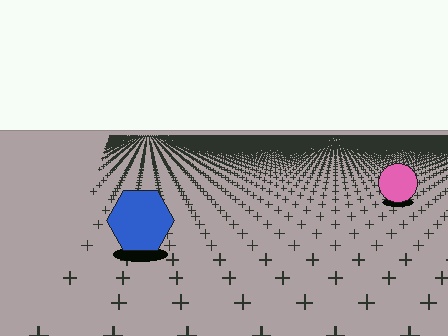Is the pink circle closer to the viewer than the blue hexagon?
No. The blue hexagon is closer — you can tell from the texture gradient: the ground texture is coarser near it.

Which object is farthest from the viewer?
The pink circle is farthest from the viewer. It appears smaller and the ground texture around it is denser.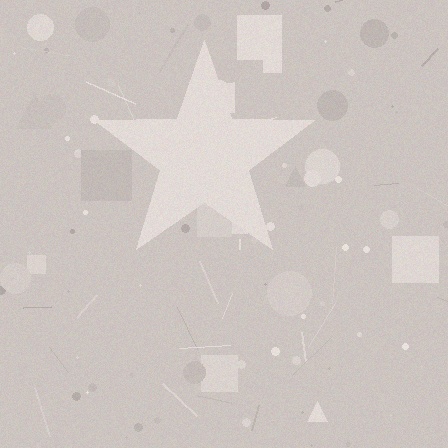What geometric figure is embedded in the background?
A star is embedded in the background.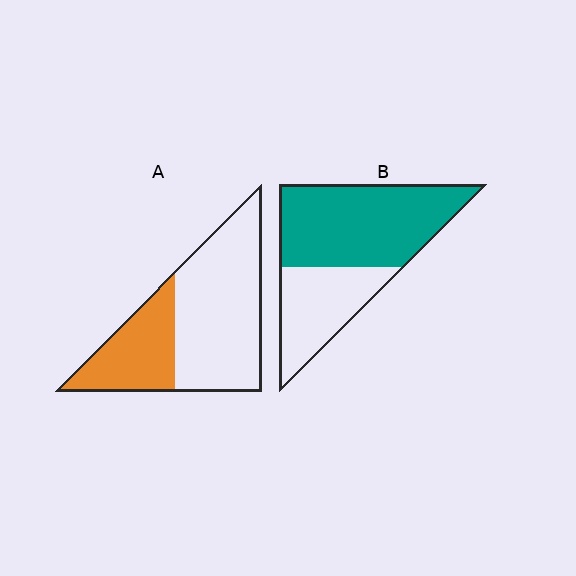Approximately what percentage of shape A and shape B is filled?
A is approximately 35% and B is approximately 65%.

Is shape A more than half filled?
No.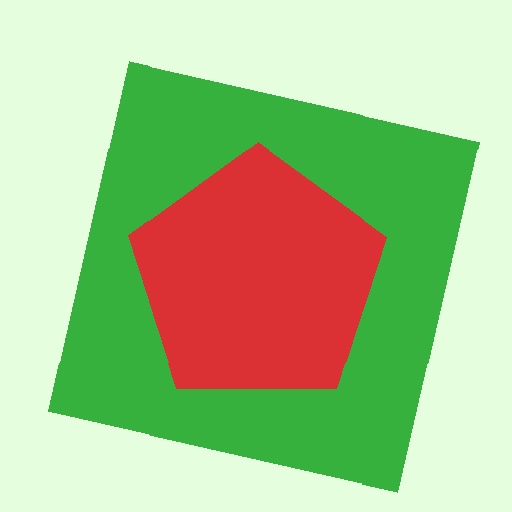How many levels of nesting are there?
2.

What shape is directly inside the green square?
The red pentagon.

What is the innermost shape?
The red pentagon.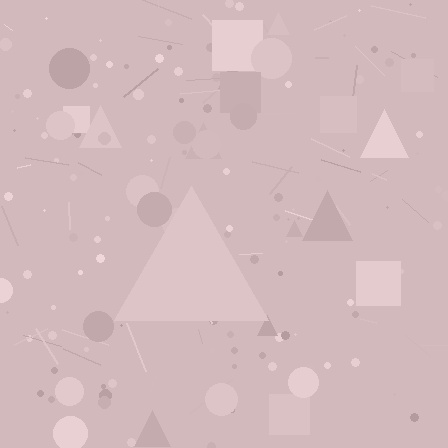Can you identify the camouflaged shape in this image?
The camouflaged shape is a triangle.